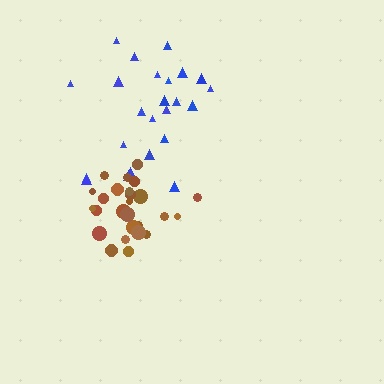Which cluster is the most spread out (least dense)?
Blue.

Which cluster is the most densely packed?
Brown.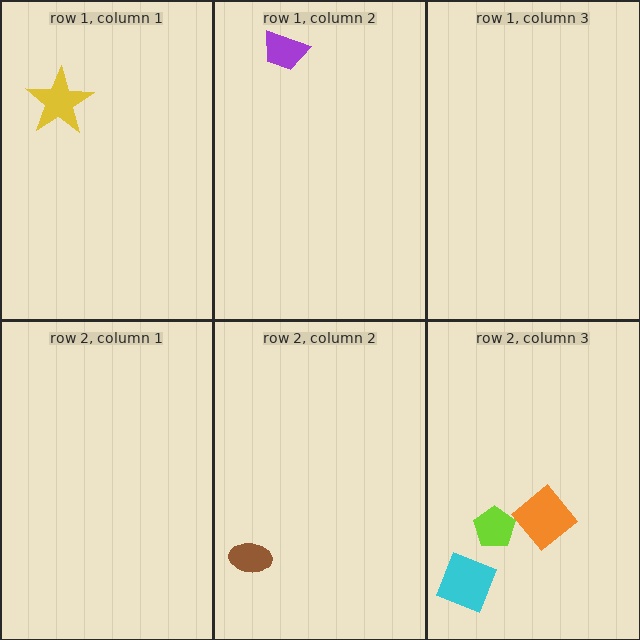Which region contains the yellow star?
The row 1, column 1 region.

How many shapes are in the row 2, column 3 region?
3.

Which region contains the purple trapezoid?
The row 1, column 2 region.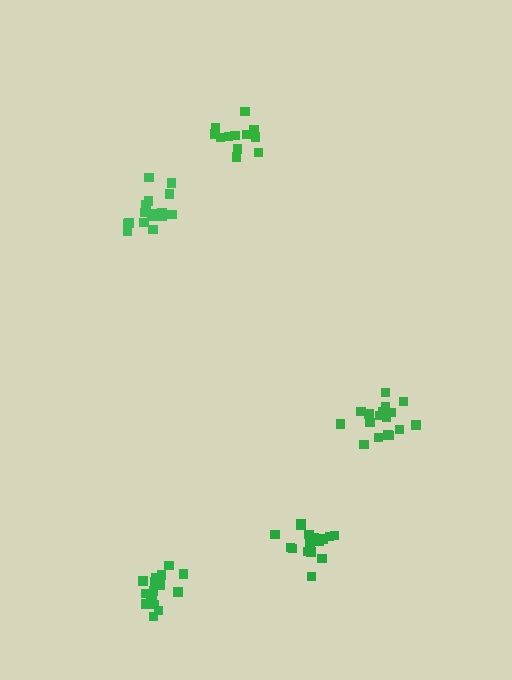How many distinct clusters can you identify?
There are 5 distinct clusters.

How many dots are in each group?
Group 1: 17 dots, Group 2: 12 dots, Group 3: 18 dots, Group 4: 18 dots, Group 5: 17 dots (82 total).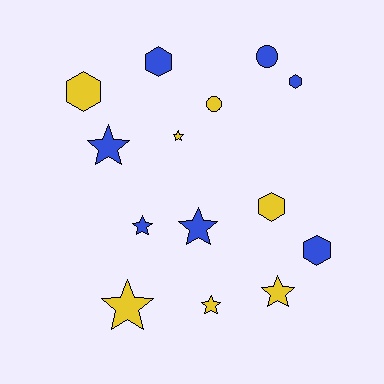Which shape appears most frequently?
Star, with 7 objects.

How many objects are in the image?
There are 14 objects.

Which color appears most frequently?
Yellow, with 7 objects.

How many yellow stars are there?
There are 4 yellow stars.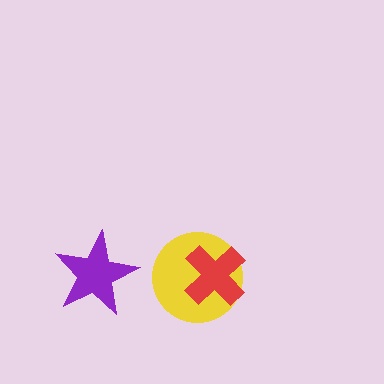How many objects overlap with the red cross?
1 object overlaps with the red cross.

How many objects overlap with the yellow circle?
1 object overlaps with the yellow circle.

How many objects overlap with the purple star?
0 objects overlap with the purple star.